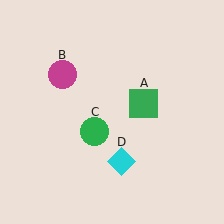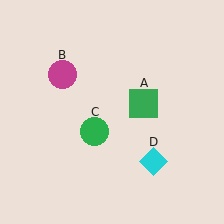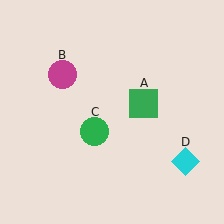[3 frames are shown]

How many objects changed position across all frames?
1 object changed position: cyan diamond (object D).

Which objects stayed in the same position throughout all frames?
Green square (object A) and magenta circle (object B) and green circle (object C) remained stationary.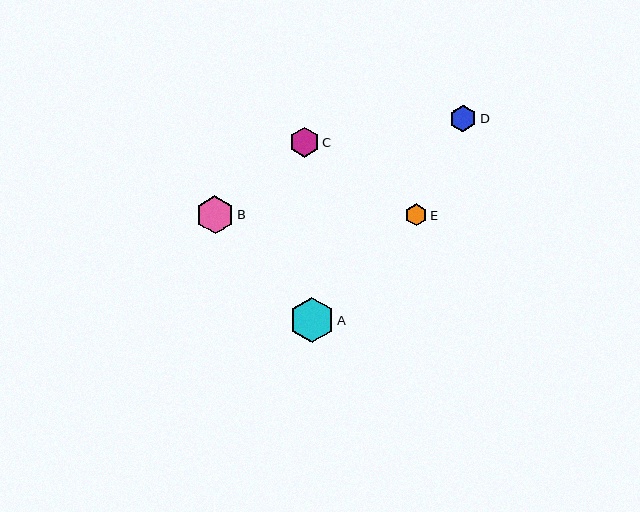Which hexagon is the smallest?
Hexagon E is the smallest with a size of approximately 22 pixels.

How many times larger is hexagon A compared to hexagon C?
Hexagon A is approximately 1.5 times the size of hexagon C.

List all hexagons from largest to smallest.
From largest to smallest: A, B, C, D, E.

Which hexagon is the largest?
Hexagon A is the largest with a size of approximately 45 pixels.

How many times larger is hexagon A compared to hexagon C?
Hexagon A is approximately 1.5 times the size of hexagon C.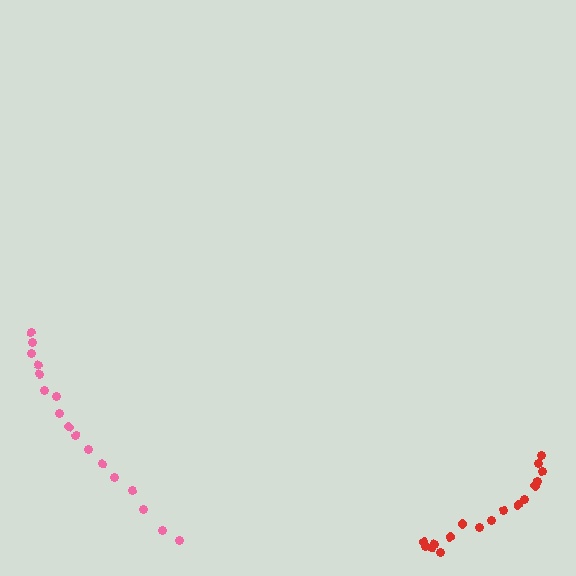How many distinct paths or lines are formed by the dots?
There are 2 distinct paths.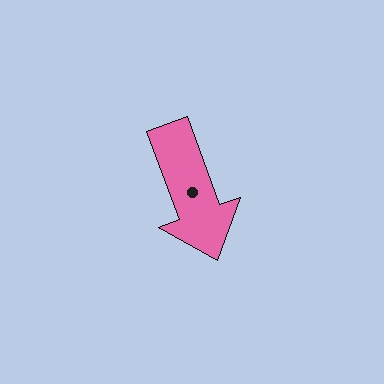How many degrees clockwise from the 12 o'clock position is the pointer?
Approximately 160 degrees.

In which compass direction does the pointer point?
South.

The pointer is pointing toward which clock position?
Roughly 5 o'clock.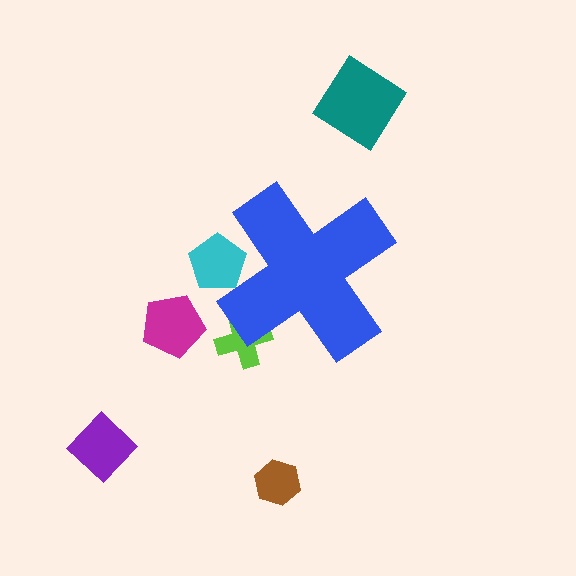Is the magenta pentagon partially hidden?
No, the magenta pentagon is fully visible.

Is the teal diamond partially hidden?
No, the teal diamond is fully visible.